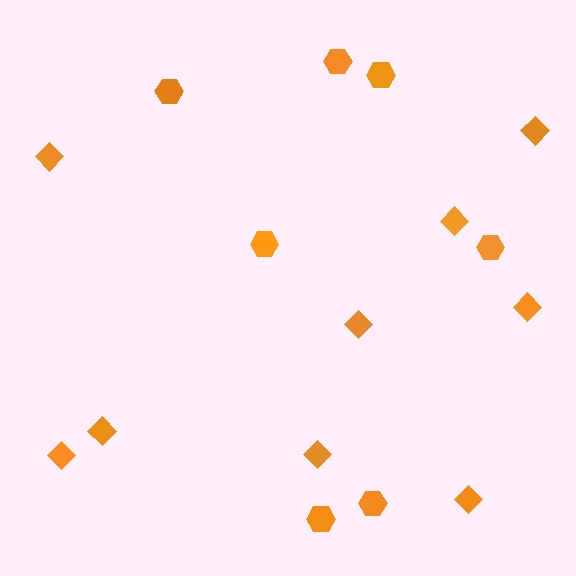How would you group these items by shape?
There are 2 groups: one group of diamonds (9) and one group of hexagons (7).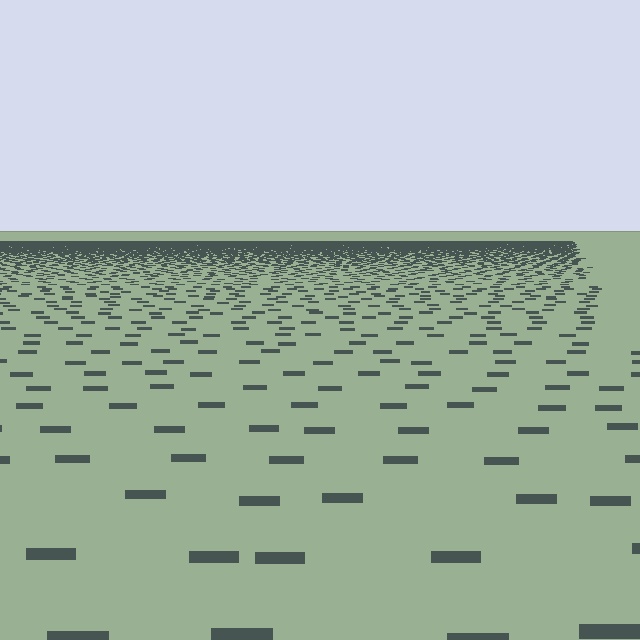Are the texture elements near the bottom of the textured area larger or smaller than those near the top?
Larger. Near the bottom, elements are closer to the viewer and appear at a bigger on-screen size.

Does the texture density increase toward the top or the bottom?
Density increases toward the top.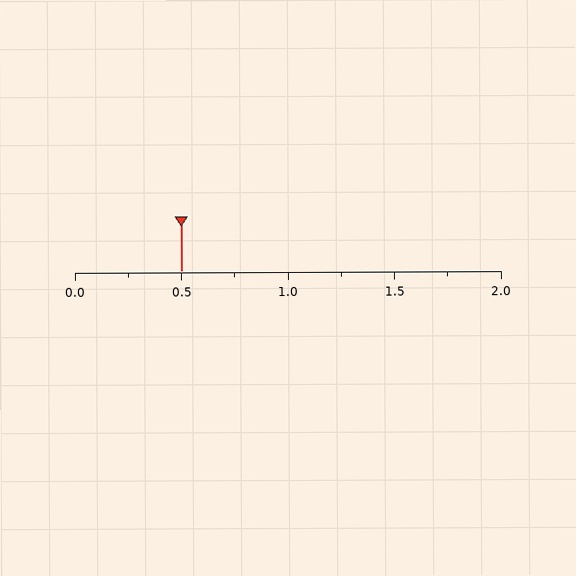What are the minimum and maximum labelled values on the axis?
The axis runs from 0.0 to 2.0.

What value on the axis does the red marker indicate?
The marker indicates approximately 0.5.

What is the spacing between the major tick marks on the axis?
The major ticks are spaced 0.5 apart.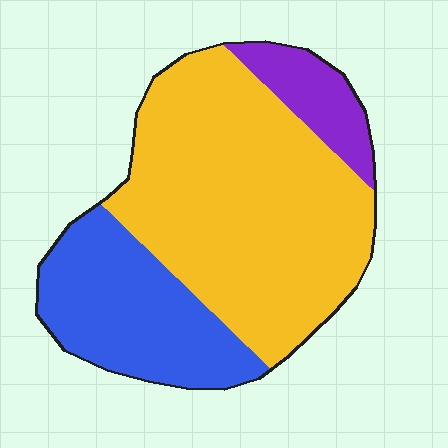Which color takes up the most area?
Yellow, at roughly 60%.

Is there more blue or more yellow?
Yellow.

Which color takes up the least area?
Purple, at roughly 10%.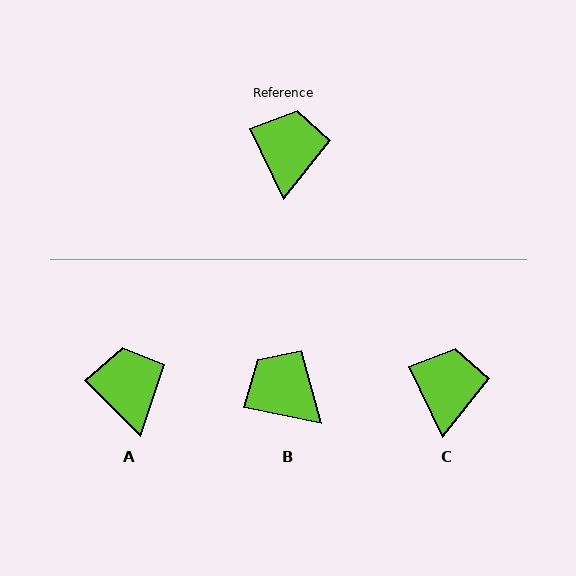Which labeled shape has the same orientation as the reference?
C.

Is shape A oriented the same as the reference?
No, it is off by about 20 degrees.